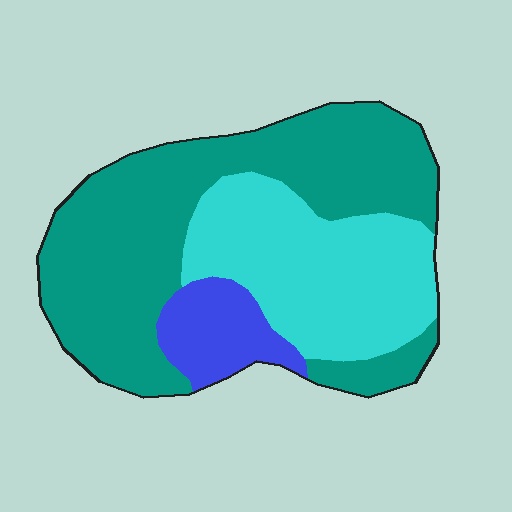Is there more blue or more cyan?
Cyan.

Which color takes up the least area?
Blue, at roughly 10%.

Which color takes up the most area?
Teal, at roughly 55%.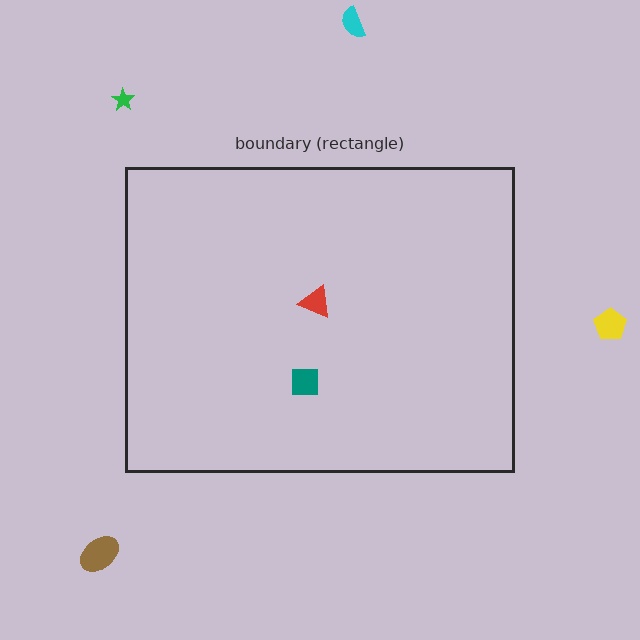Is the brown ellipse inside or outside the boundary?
Outside.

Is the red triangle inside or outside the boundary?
Inside.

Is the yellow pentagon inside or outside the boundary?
Outside.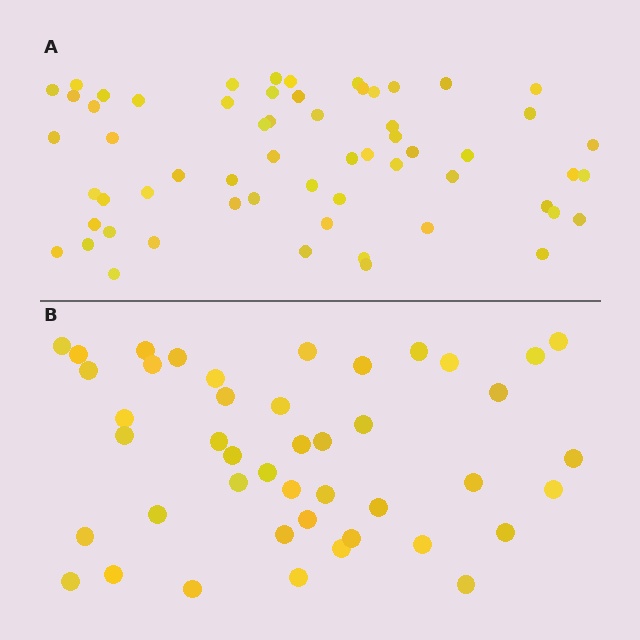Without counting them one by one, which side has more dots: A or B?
Region A (the top region) has more dots.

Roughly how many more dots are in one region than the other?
Region A has approximately 15 more dots than region B.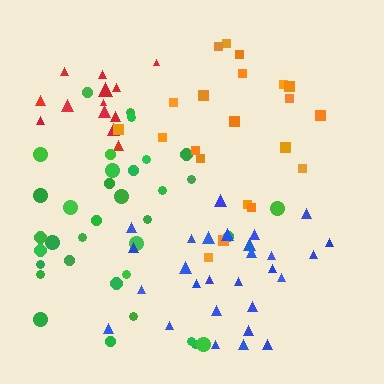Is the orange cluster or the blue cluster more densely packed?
Blue.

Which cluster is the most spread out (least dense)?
Orange.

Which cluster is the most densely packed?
Red.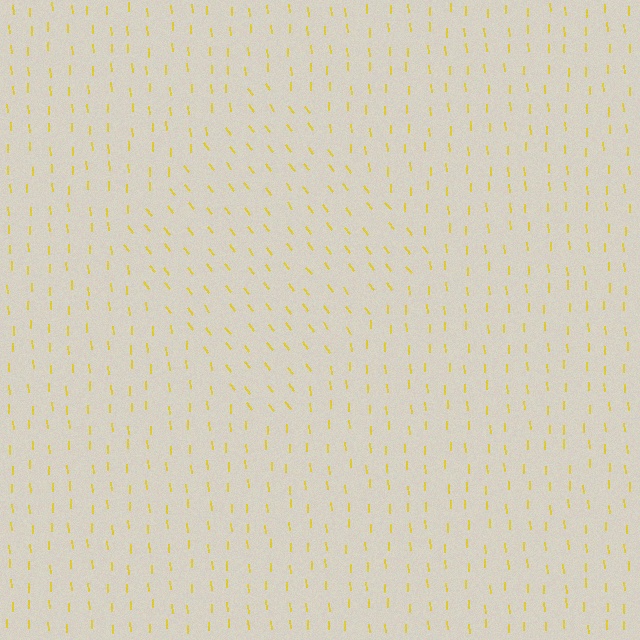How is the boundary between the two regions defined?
The boundary is defined purely by a change in line orientation (approximately 34 degrees difference). All lines are the same color and thickness.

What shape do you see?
I see a diamond.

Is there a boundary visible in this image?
Yes, there is a texture boundary formed by a change in line orientation.